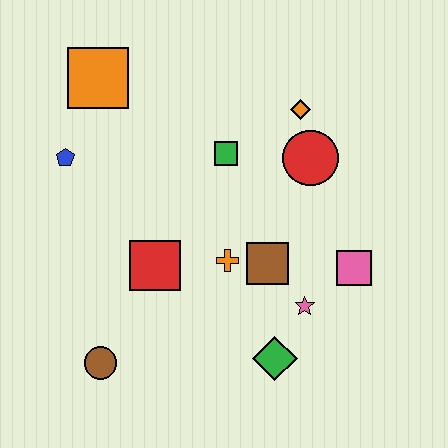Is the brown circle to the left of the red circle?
Yes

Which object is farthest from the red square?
The orange diamond is farthest from the red square.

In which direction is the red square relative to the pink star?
The red square is to the left of the pink star.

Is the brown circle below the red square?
Yes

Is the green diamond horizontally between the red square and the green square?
No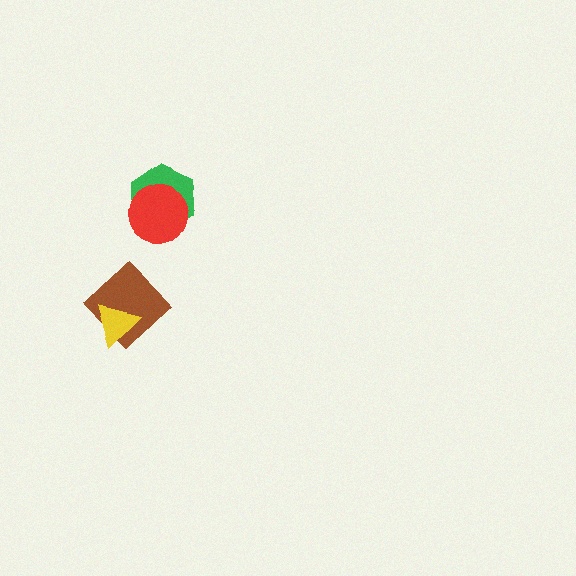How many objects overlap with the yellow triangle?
1 object overlaps with the yellow triangle.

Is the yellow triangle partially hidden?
No, no other shape covers it.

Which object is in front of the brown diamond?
The yellow triangle is in front of the brown diamond.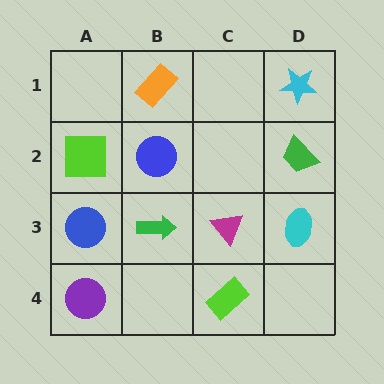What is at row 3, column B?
A green arrow.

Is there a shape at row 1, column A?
No, that cell is empty.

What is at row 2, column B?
A blue circle.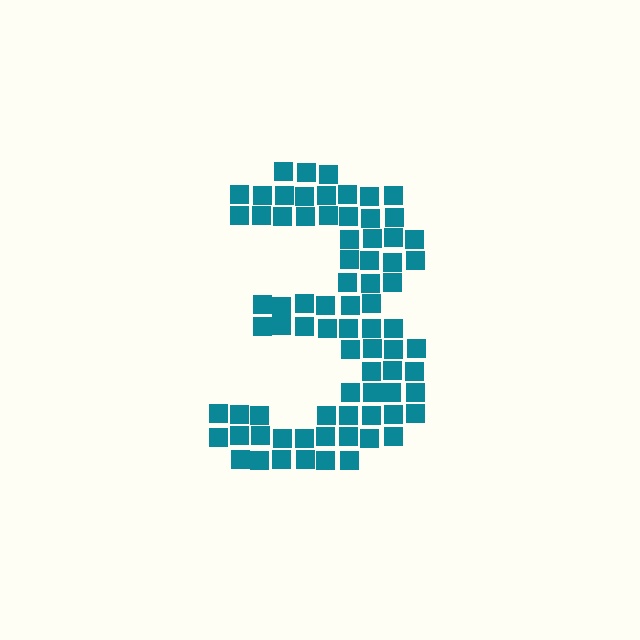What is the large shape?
The large shape is the digit 3.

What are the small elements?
The small elements are squares.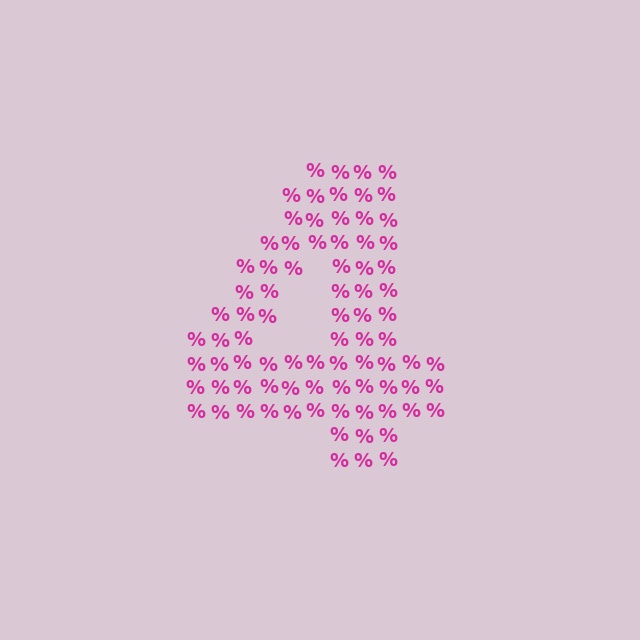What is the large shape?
The large shape is the digit 4.